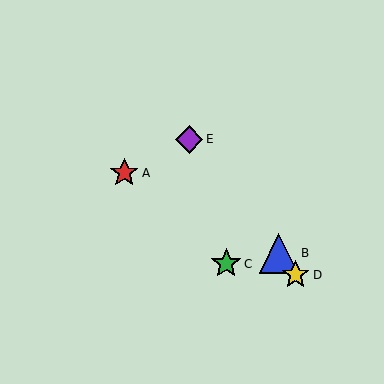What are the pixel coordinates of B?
Object B is at (279, 253).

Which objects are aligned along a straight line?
Objects B, D, E are aligned along a straight line.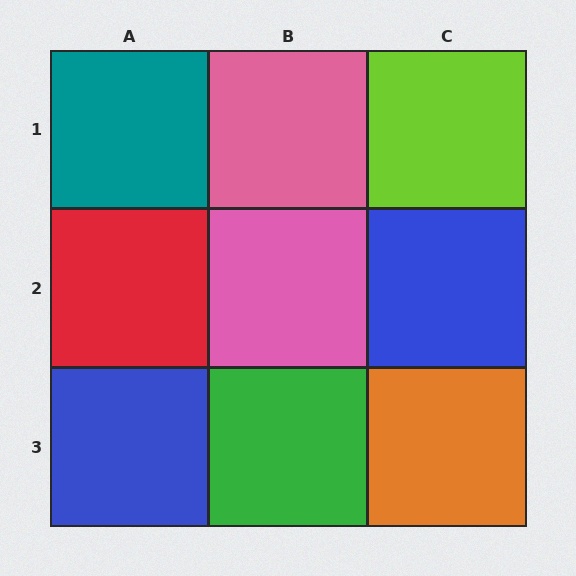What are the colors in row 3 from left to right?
Blue, green, orange.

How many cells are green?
1 cell is green.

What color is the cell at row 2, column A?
Red.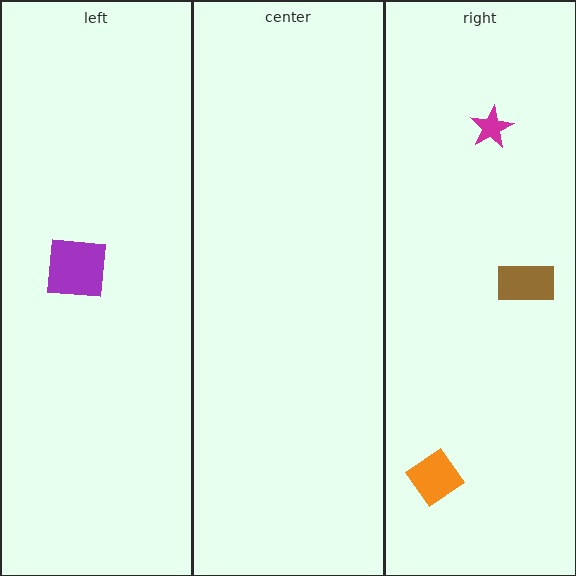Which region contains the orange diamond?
The right region.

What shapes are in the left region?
The purple square.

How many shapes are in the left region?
1.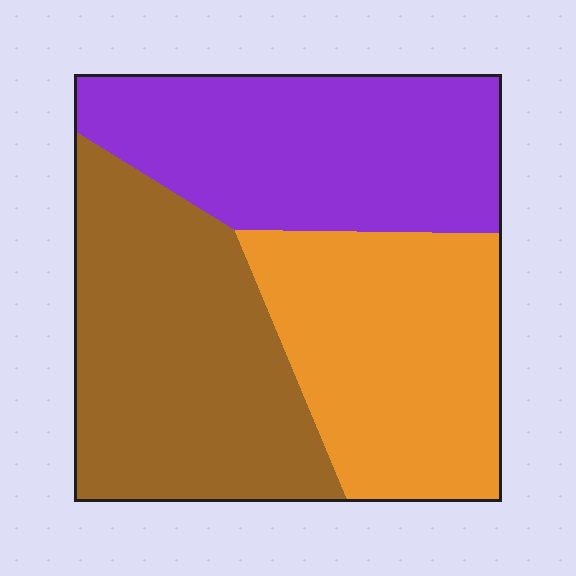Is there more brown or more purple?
Brown.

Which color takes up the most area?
Brown, at roughly 35%.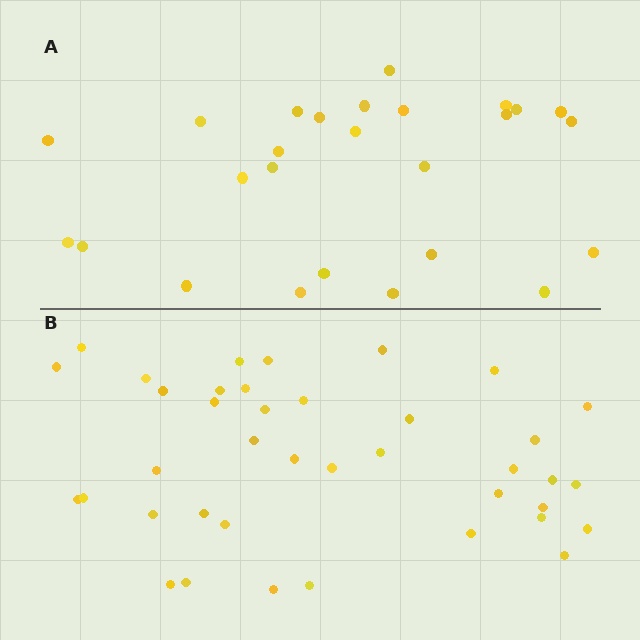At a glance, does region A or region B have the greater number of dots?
Region B (the bottom region) has more dots.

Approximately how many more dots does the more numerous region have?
Region B has approximately 15 more dots than region A.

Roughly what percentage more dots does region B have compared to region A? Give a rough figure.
About 50% more.